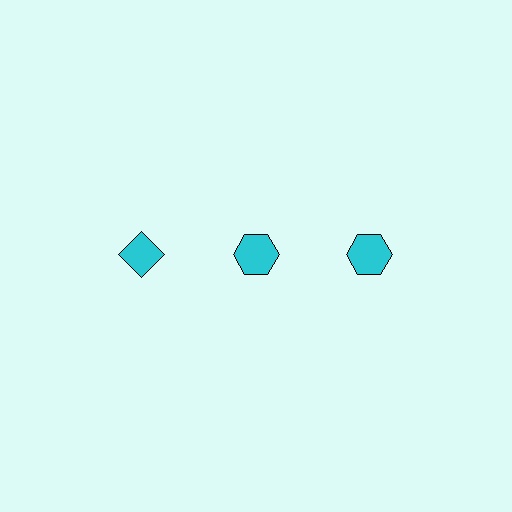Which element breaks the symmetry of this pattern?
The cyan diamond in the top row, leftmost column breaks the symmetry. All other shapes are cyan hexagons.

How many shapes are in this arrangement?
There are 3 shapes arranged in a grid pattern.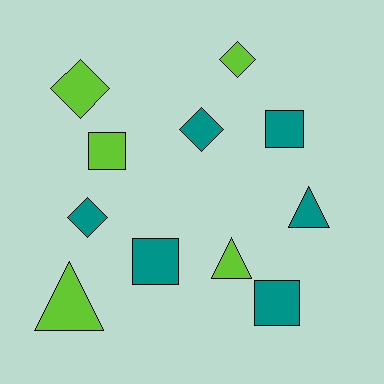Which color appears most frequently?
Teal, with 6 objects.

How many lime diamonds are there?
There are 2 lime diamonds.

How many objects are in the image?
There are 11 objects.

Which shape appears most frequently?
Square, with 4 objects.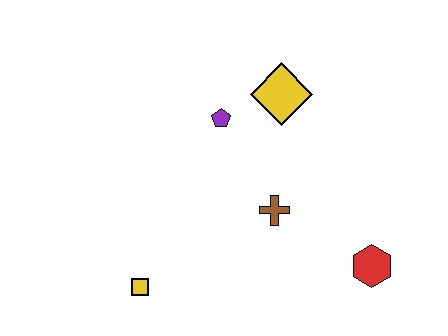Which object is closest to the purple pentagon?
The yellow diamond is closest to the purple pentagon.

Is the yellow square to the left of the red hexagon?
Yes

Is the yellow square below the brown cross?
Yes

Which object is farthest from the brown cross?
The yellow square is farthest from the brown cross.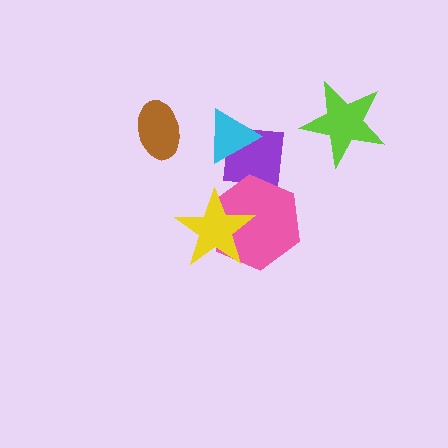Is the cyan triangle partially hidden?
No, no other shape covers it.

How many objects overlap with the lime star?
0 objects overlap with the lime star.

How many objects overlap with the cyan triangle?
1 object overlaps with the cyan triangle.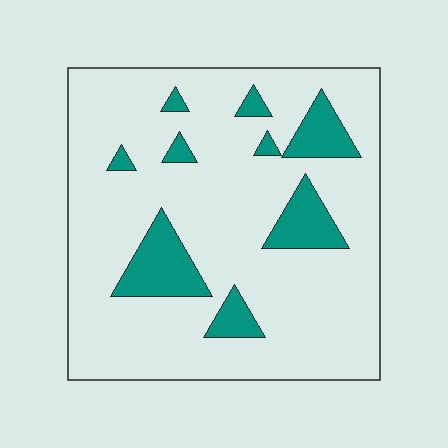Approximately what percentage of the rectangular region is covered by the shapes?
Approximately 15%.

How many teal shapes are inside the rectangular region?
9.